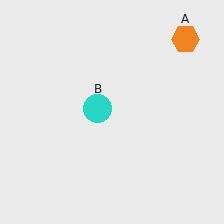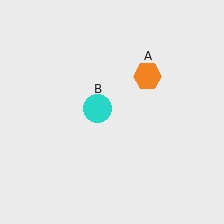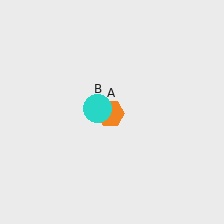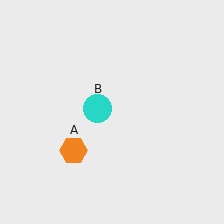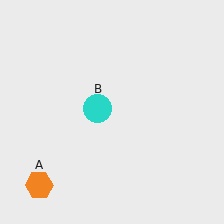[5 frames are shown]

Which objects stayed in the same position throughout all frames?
Cyan circle (object B) remained stationary.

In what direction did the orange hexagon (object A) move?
The orange hexagon (object A) moved down and to the left.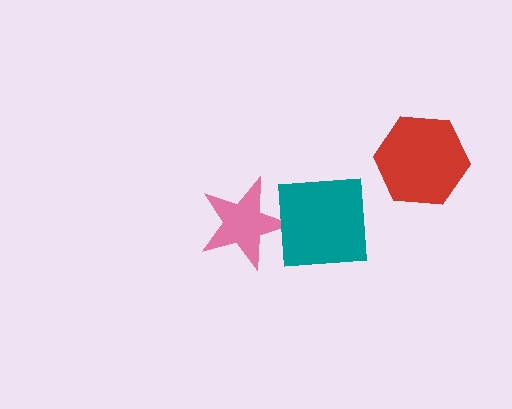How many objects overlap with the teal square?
1 object overlaps with the teal square.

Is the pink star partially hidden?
Yes, it is partially covered by another shape.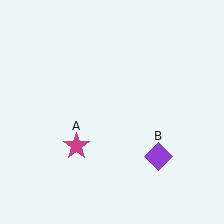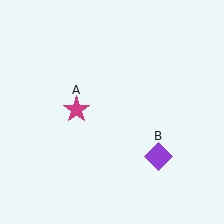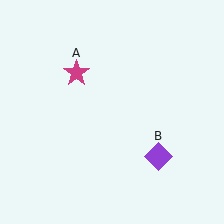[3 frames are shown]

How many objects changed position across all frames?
1 object changed position: magenta star (object A).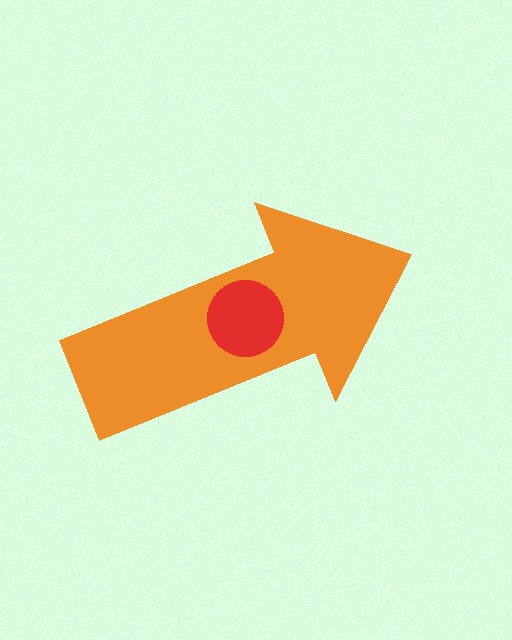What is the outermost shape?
The orange arrow.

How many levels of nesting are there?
2.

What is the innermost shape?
The red circle.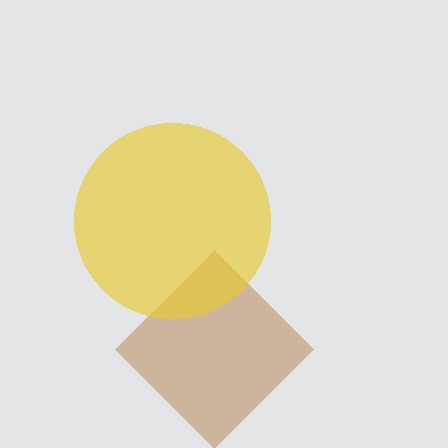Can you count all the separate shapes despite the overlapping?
Yes, there are 2 separate shapes.